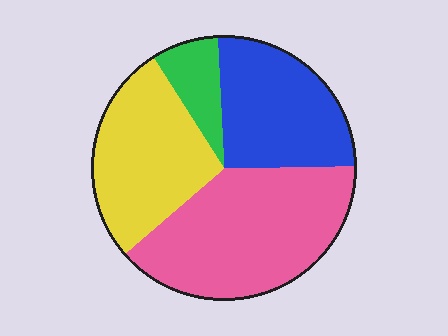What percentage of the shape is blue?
Blue covers roughly 25% of the shape.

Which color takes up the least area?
Green, at roughly 10%.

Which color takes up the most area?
Pink, at roughly 40%.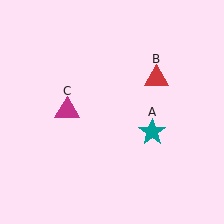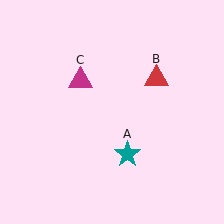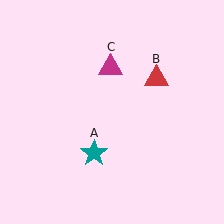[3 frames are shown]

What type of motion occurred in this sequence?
The teal star (object A), magenta triangle (object C) rotated clockwise around the center of the scene.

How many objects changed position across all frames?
2 objects changed position: teal star (object A), magenta triangle (object C).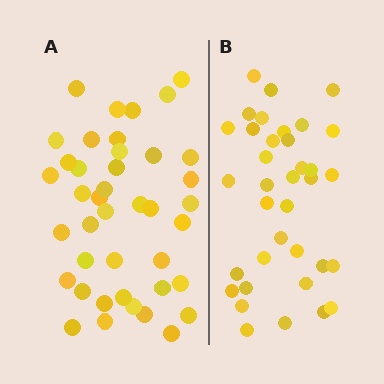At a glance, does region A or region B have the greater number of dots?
Region A (the left region) has more dots.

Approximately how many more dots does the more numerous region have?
Region A has about 5 more dots than region B.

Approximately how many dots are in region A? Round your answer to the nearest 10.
About 40 dots. (The exact count is 41, which rounds to 40.)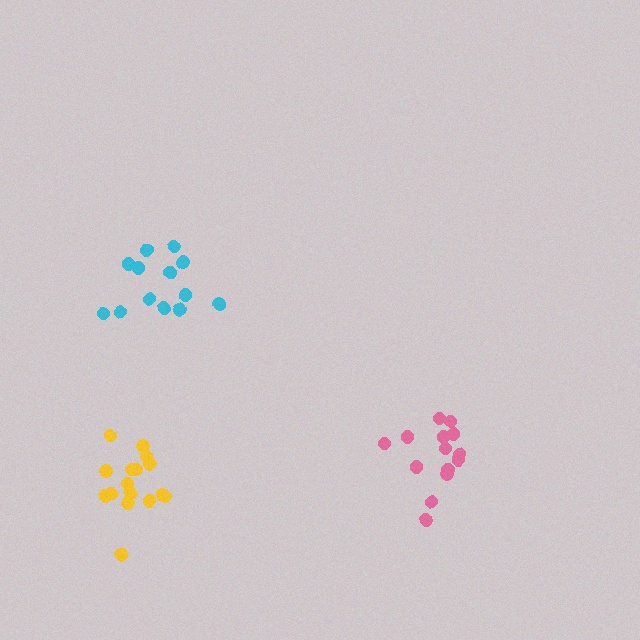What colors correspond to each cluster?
The clusters are colored: pink, cyan, yellow.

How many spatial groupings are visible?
There are 3 spatial groupings.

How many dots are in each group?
Group 1: 14 dots, Group 2: 13 dots, Group 3: 16 dots (43 total).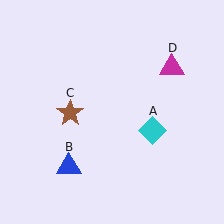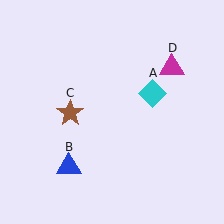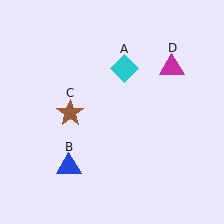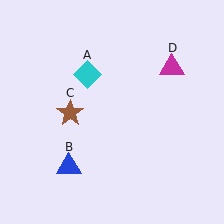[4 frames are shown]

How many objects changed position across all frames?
1 object changed position: cyan diamond (object A).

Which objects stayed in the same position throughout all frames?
Blue triangle (object B) and brown star (object C) and magenta triangle (object D) remained stationary.